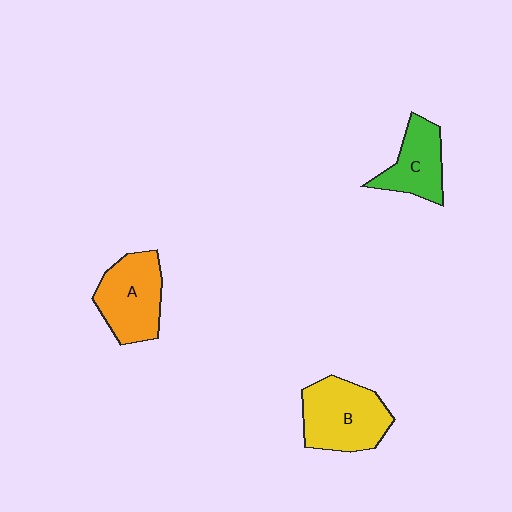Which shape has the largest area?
Shape B (yellow).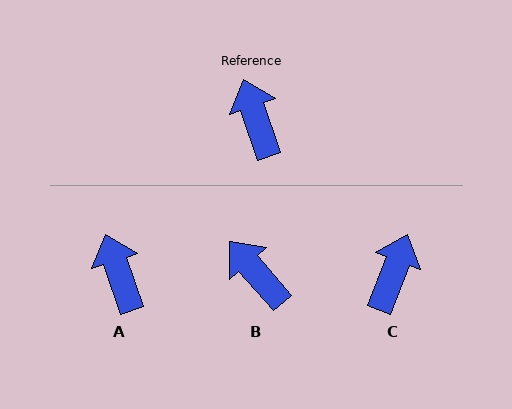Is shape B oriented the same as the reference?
No, it is off by about 22 degrees.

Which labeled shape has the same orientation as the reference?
A.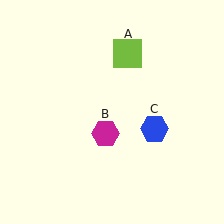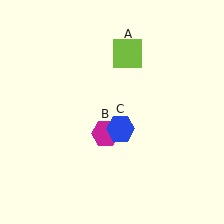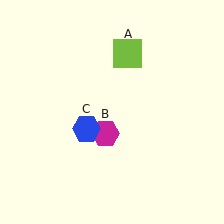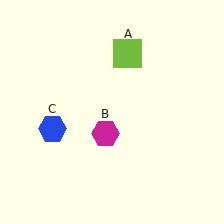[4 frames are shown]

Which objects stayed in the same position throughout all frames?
Lime square (object A) and magenta hexagon (object B) remained stationary.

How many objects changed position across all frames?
1 object changed position: blue hexagon (object C).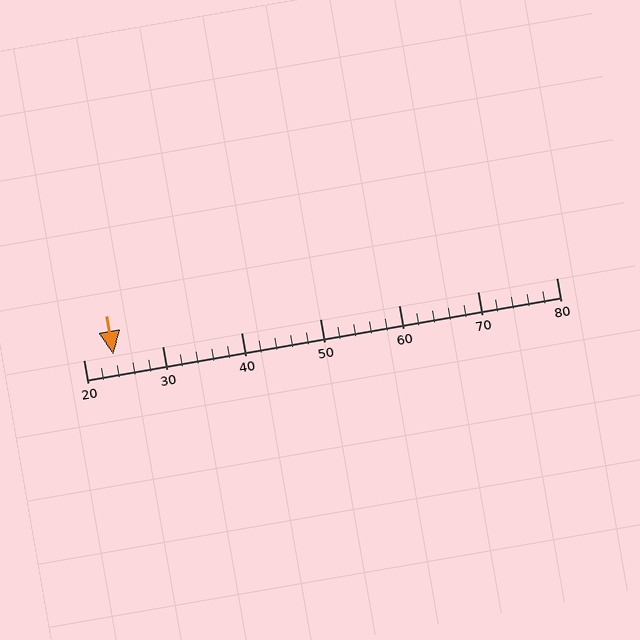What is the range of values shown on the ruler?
The ruler shows values from 20 to 80.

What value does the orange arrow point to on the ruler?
The orange arrow points to approximately 24.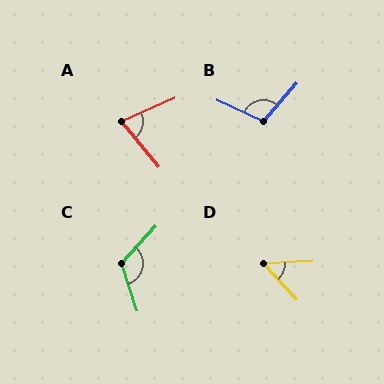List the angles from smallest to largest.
D (50°), A (74°), B (107°), C (119°).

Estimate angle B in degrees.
Approximately 107 degrees.